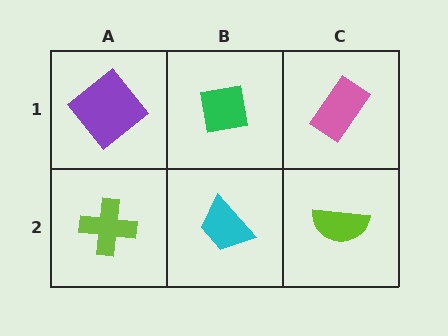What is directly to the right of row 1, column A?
A green square.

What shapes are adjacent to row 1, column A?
A lime cross (row 2, column A), a green square (row 1, column B).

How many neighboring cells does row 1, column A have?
2.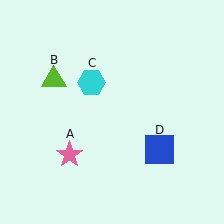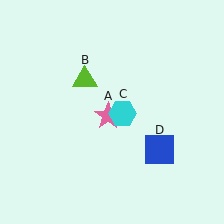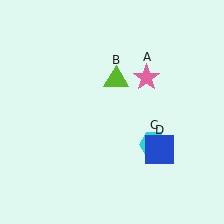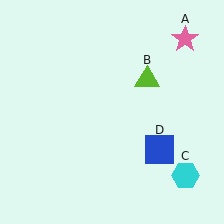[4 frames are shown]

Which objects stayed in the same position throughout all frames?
Blue square (object D) remained stationary.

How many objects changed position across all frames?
3 objects changed position: pink star (object A), lime triangle (object B), cyan hexagon (object C).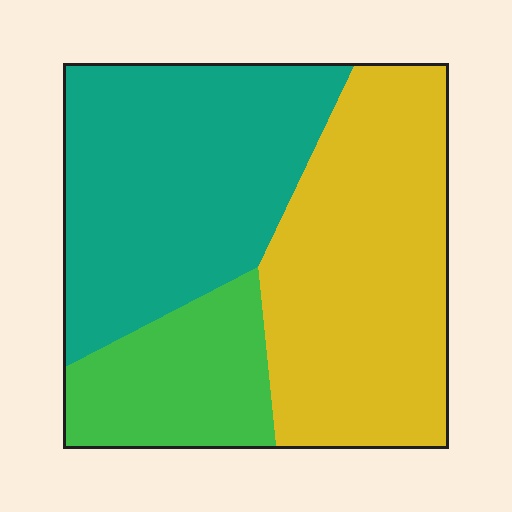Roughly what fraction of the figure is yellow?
Yellow takes up about two fifths (2/5) of the figure.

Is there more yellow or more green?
Yellow.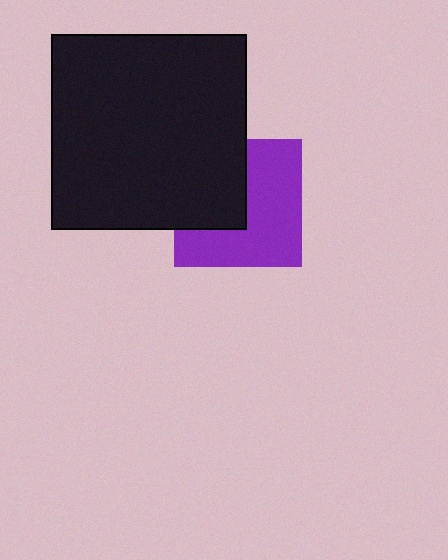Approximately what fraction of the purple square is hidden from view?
Roughly 41% of the purple square is hidden behind the black square.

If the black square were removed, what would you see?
You would see the complete purple square.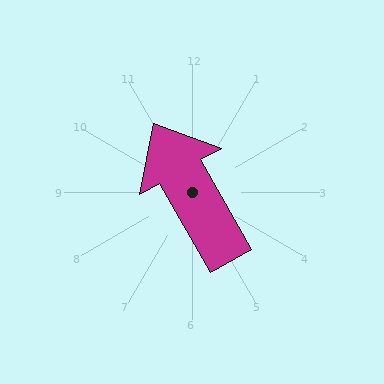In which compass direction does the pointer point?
Northwest.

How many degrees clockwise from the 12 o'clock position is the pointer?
Approximately 331 degrees.